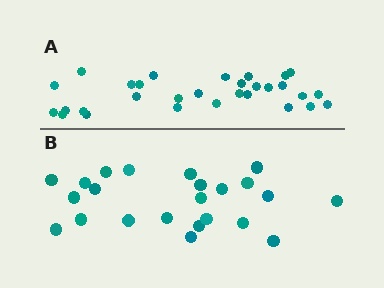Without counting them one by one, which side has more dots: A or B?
Region A (the top region) has more dots.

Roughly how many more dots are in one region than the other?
Region A has roughly 8 or so more dots than region B.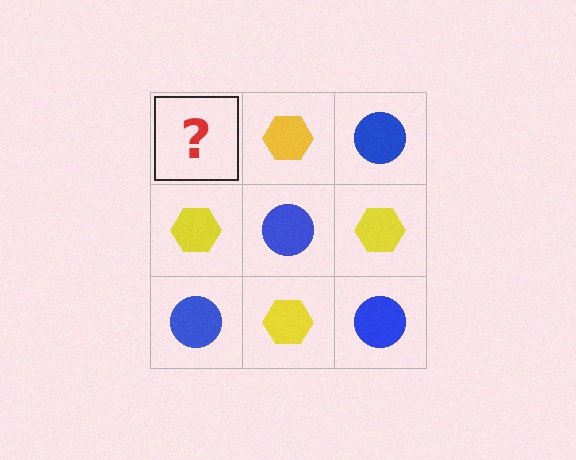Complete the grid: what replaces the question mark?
The question mark should be replaced with a blue circle.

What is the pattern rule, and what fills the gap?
The rule is that it alternates blue circle and yellow hexagon in a checkerboard pattern. The gap should be filled with a blue circle.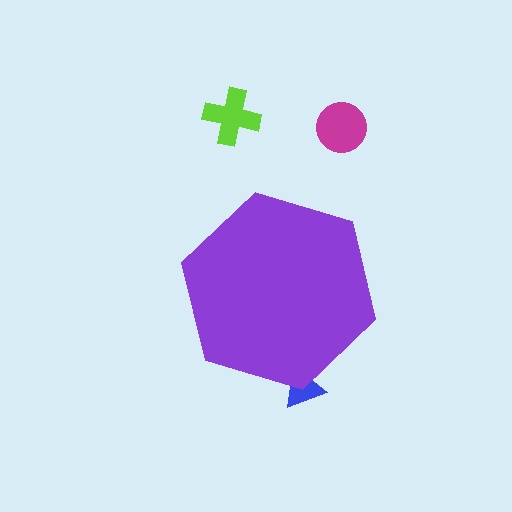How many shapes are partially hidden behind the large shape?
1 shape is partially hidden.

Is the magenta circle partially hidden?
No, the magenta circle is fully visible.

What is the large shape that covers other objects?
A purple hexagon.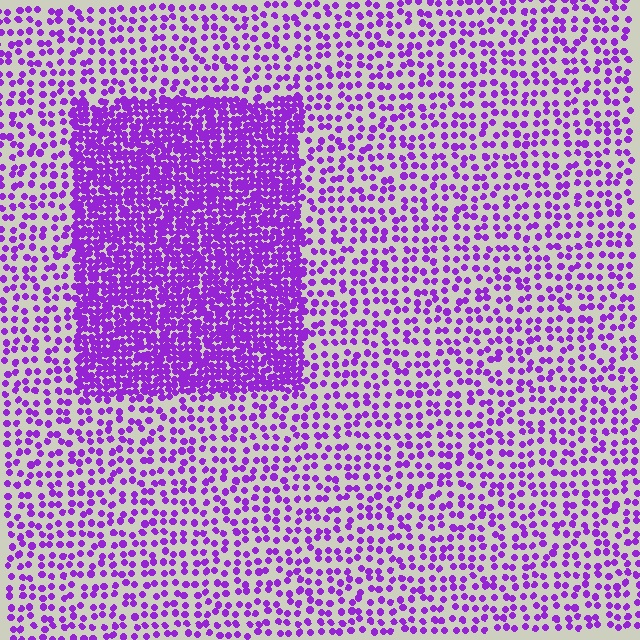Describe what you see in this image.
The image contains small purple elements arranged at two different densities. A rectangle-shaped region is visible where the elements are more densely packed than the surrounding area.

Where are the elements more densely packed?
The elements are more densely packed inside the rectangle boundary.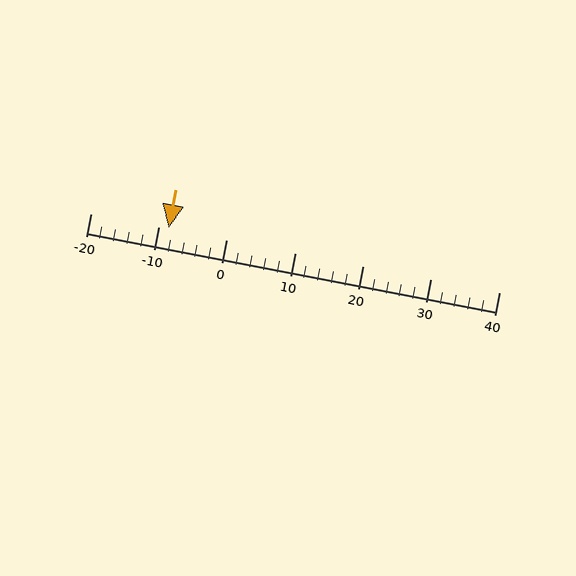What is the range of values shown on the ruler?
The ruler shows values from -20 to 40.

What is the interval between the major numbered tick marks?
The major tick marks are spaced 10 units apart.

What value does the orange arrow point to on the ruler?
The orange arrow points to approximately -8.